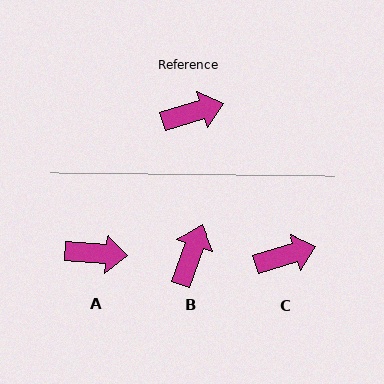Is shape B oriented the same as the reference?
No, it is off by about 54 degrees.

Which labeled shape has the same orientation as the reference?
C.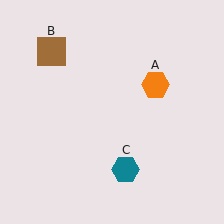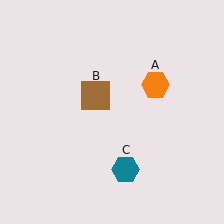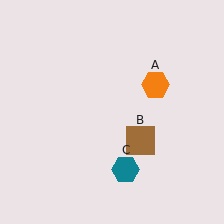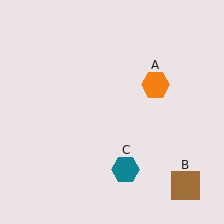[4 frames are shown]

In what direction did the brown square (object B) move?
The brown square (object B) moved down and to the right.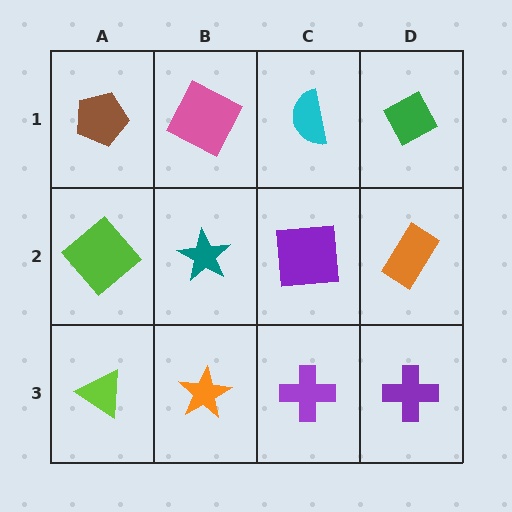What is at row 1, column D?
A green diamond.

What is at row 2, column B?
A teal star.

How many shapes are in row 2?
4 shapes.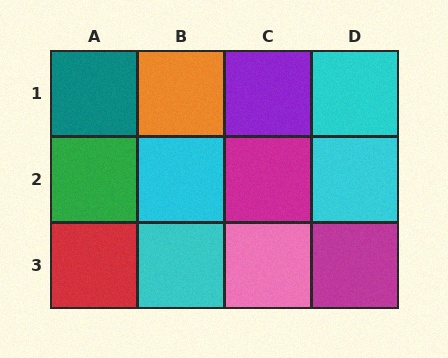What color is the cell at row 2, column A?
Green.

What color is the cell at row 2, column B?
Cyan.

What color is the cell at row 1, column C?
Purple.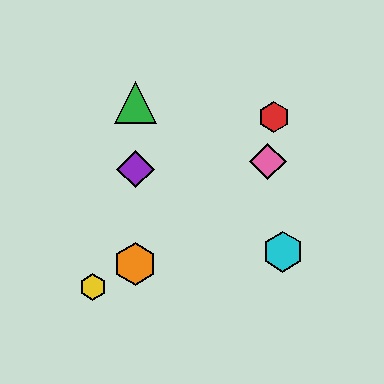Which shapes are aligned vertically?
The blue triangle, the green triangle, the purple diamond, the orange hexagon are aligned vertically.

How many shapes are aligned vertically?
4 shapes (the blue triangle, the green triangle, the purple diamond, the orange hexagon) are aligned vertically.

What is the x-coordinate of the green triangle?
The green triangle is at x≈135.